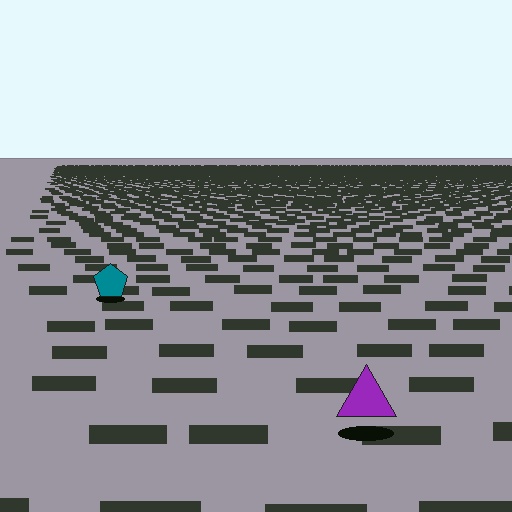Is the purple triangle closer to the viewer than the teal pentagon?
Yes. The purple triangle is closer — you can tell from the texture gradient: the ground texture is coarser near it.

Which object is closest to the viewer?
The purple triangle is closest. The texture marks near it are larger and more spread out.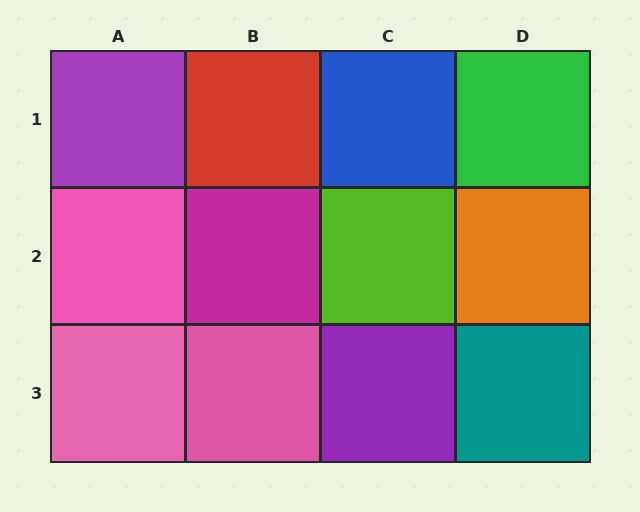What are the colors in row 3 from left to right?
Pink, pink, purple, teal.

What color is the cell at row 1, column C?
Blue.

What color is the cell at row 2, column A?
Pink.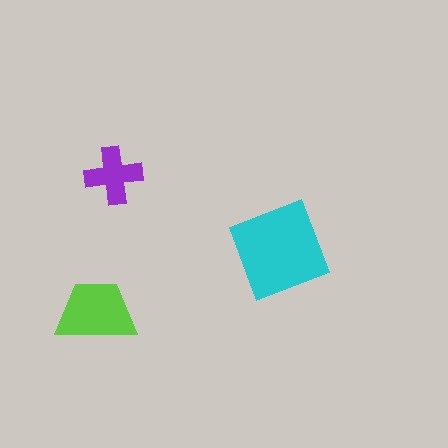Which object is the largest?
The cyan square.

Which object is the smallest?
The purple cross.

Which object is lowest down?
The lime trapezoid is bottommost.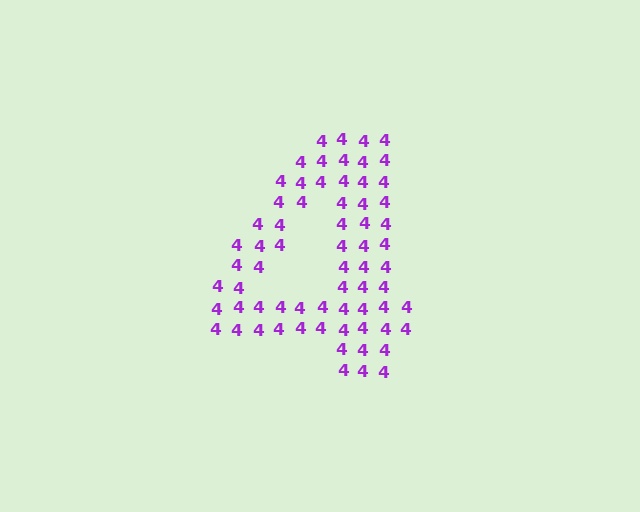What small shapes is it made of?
It is made of small digit 4's.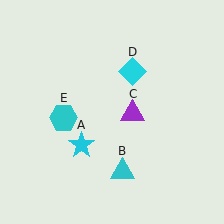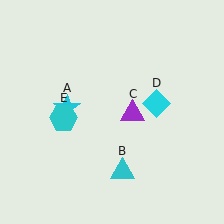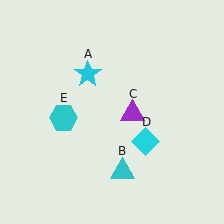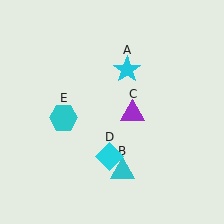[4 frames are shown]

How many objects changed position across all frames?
2 objects changed position: cyan star (object A), cyan diamond (object D).